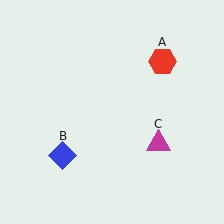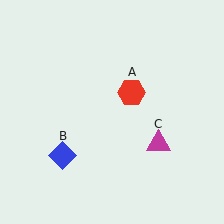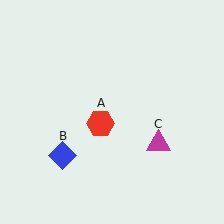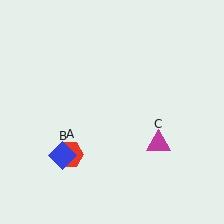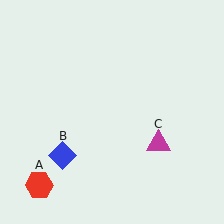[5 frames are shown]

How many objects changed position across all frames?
1 object changed position: red hexagon (object A).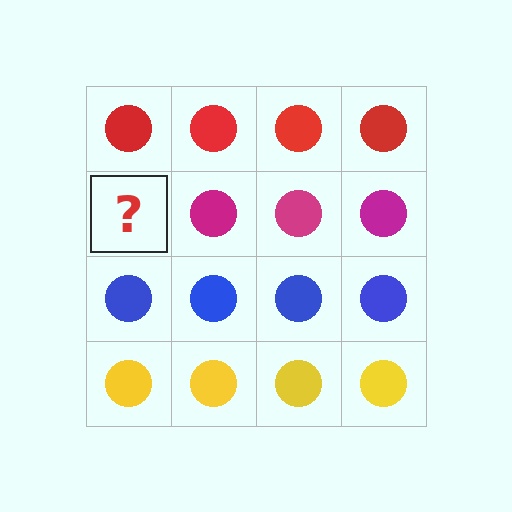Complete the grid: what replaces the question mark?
The question mark should be replaced with a magenta circle.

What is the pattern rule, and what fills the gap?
The rule is that each row has a consistent color. The gap should be filled with a magenta circle.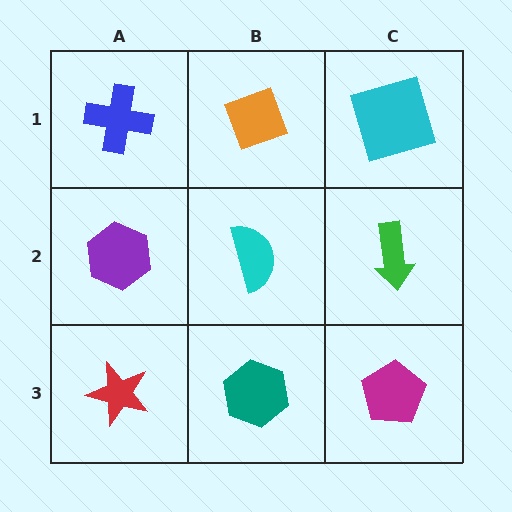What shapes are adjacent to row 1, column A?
A purple hexagon (row 2, column A), an orange diamond (row 1, column B).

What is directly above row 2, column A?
A blue cross.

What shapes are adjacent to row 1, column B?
A cyan semicircle (row 2, column B), a blue cross (row 1, column A), a cyan square (row 1, column C).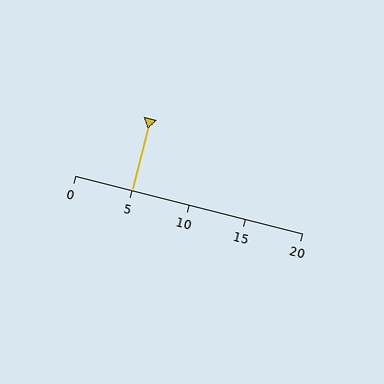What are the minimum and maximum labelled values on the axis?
The axis runs from 0 to 20.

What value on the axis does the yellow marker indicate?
The marker indicates approximately 5.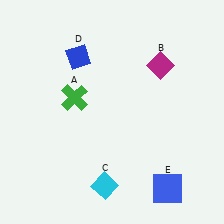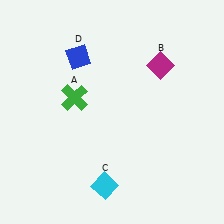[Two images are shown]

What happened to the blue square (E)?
The blue square (E) was removed in Image 2. It was in the bottom-right area of Image 1.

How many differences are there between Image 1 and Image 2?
There is 1 difference between the two images.